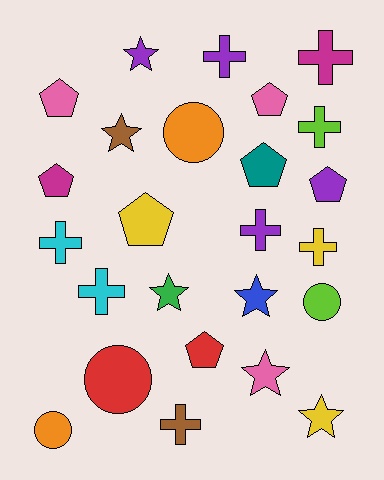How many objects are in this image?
There are 25 objects.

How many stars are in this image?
There are 6 stars.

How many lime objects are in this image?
There are 2 lime objects.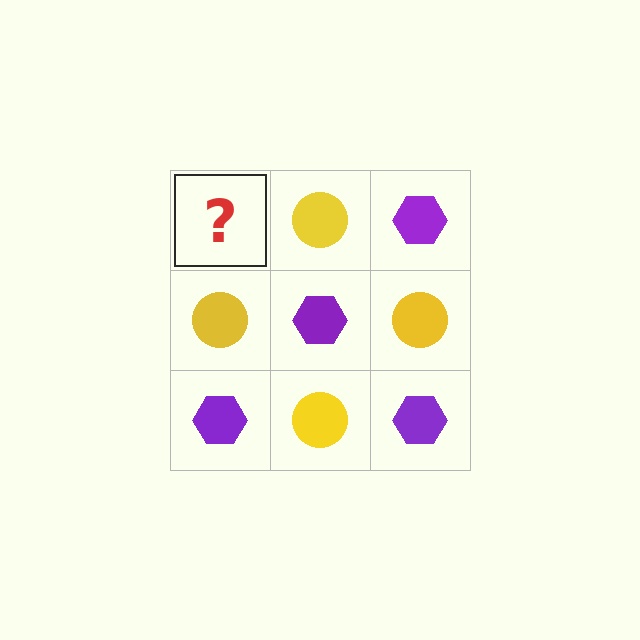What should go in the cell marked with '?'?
The missing cell should contain a purple hexagon.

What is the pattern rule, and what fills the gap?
The rule is that it alternates purple hexagon and yellow circle in a checkerboard pattern. The gap should be filled with a purple hexagon.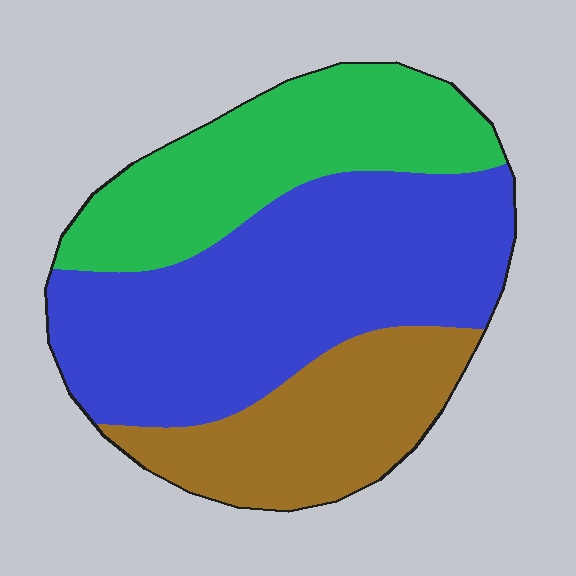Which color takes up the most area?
Blue, at roughly 50%.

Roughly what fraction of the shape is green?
Green takes up between a sixth and a third of the shape.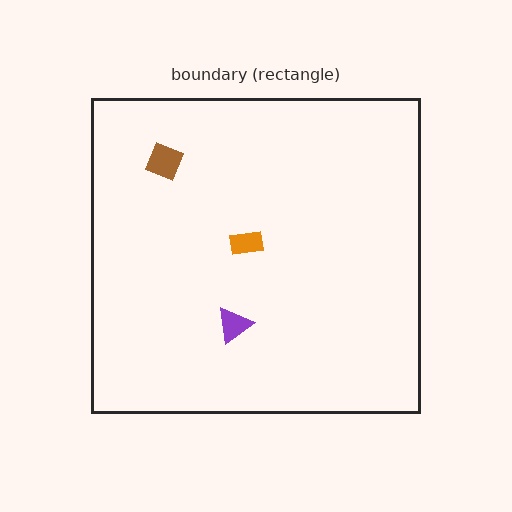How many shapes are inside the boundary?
3 inside, 0 outside.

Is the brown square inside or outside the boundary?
Inside.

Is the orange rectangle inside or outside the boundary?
Inside.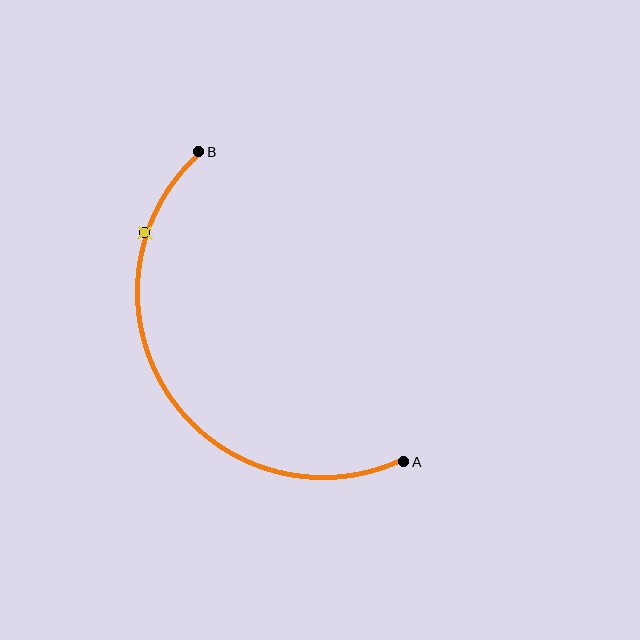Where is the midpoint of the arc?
The arc midpoint is the point on the curve farthest from the straight line joining A and B. It sits to the left of that line.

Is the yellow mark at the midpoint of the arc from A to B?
No. The yellow mark lies on the arc but is closer to endpoint B. The arc midpoint would be at the point on the curve equidistant along the arc from both A and B.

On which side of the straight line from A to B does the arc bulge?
The arc bulges to the left of the straight line connecting A and B.